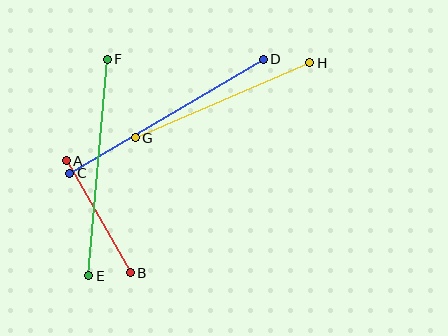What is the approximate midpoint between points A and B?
The midpoint is at approximately (98, 217) pixels.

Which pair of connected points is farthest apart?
Points C and D are farthest apart.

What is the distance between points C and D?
The distance is approximately 224 pixels.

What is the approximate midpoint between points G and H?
The midpoint is at approximately (223, 100) pixels.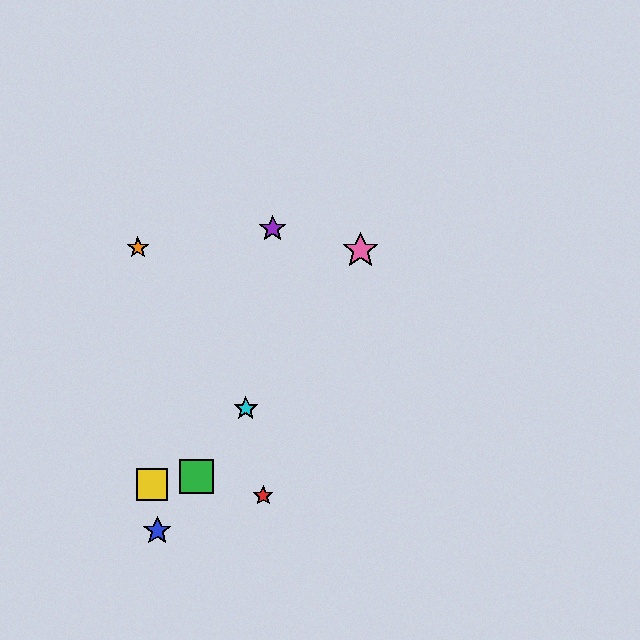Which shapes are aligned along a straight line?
The blue star, the green square, the cyan star, the pink star are aligned along a straight line.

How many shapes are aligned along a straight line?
4 shapes (the blue star, the green square, the cyan star, the pink star) are aligned along a straight line.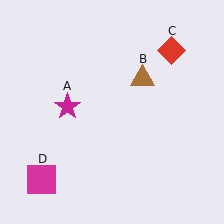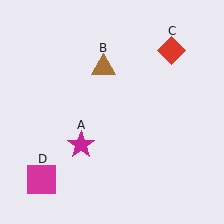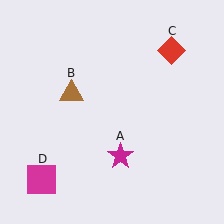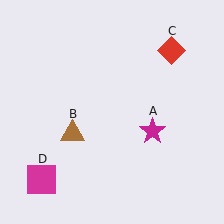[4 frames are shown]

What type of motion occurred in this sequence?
The magenta star (object A), brown triangle (object B) rotated counterclockwise around the center of the scene.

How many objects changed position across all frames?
2 objects changed position: magenta star (object A), brown triangle (object B).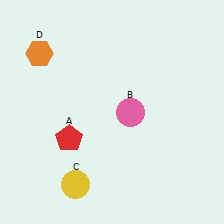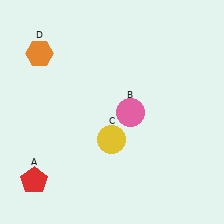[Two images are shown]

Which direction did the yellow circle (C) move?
The yellow circle (C) moved up.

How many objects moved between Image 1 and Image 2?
2 objects moved between the two images.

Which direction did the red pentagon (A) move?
The red pentagon (A) moved down.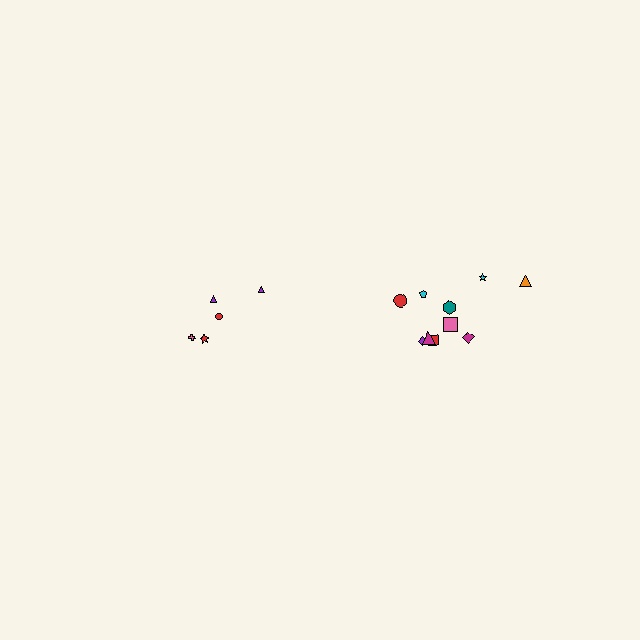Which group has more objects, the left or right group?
The right group.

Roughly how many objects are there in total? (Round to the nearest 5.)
Roughly 15 objects in total.